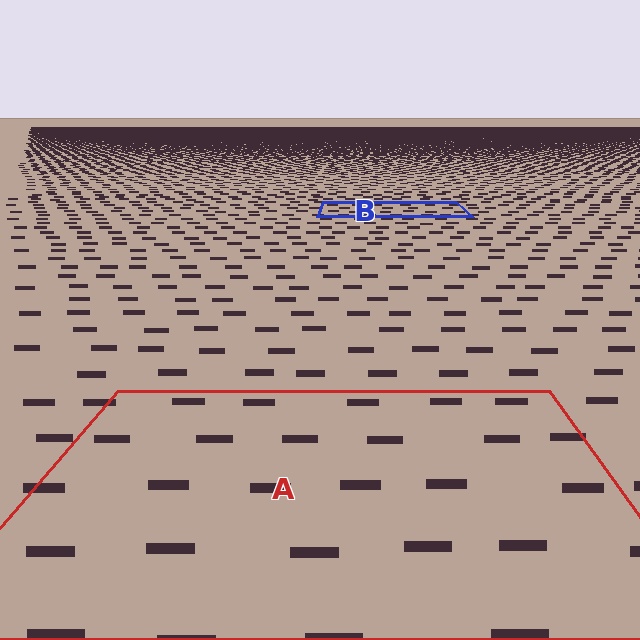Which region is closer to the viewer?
Region A is closer. The texture elements there are larger and more spread out.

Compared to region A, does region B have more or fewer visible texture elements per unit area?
Region B has more texture elements per unit area — they are packed more densely because it is farther away.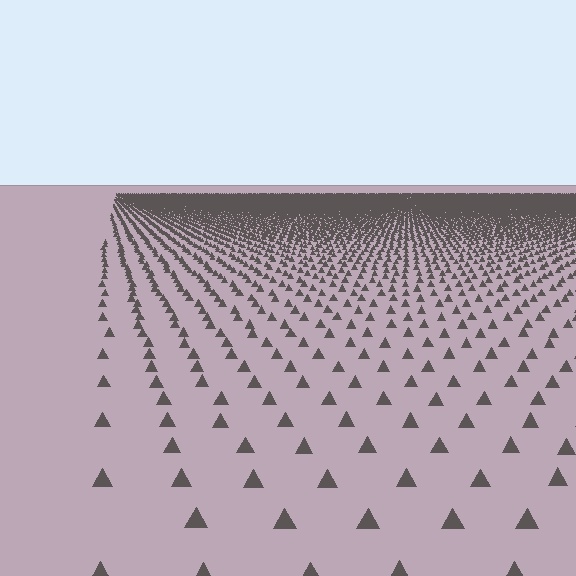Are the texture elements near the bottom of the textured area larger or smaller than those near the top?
Larger. Near the bottom, elements are closer to the viewer and appear at a bigger on-screen size.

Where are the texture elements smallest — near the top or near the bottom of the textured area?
Near the top.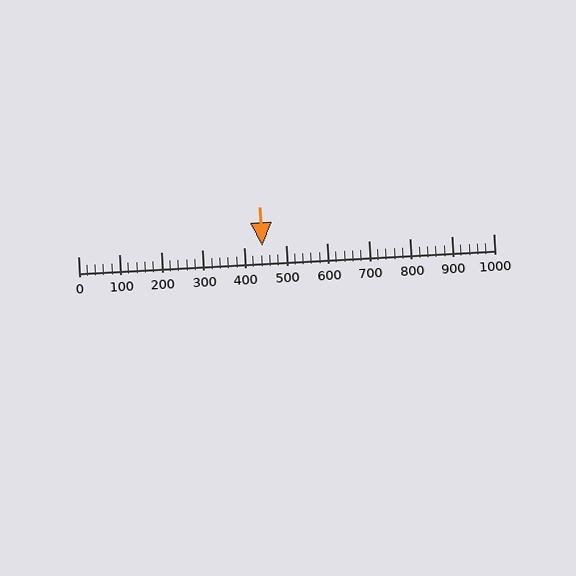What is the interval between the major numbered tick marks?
The major tick marks are spaced 100 units apart.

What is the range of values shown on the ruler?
The ruler shows values from 0 to 1000.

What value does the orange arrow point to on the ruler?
The orange arrow points to approximately 443.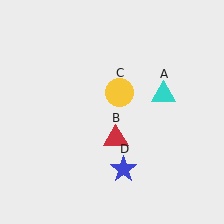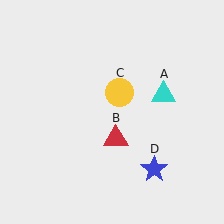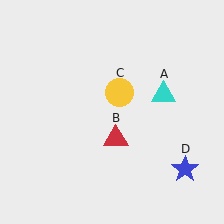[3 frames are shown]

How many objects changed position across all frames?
1 object changed position: blue star (object D).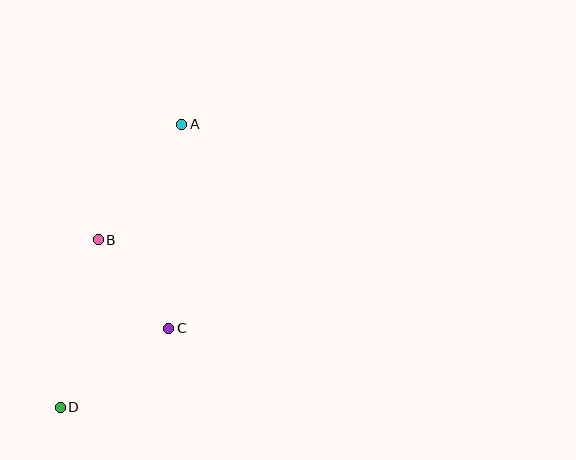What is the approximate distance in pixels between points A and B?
The distance between A and B is approximately 143 pixels.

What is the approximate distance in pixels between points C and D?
The distance between C and D is approximately 134 pixels.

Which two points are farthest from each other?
Points A and D are farthest from each other.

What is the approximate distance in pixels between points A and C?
The distance between A and C is approximately 205 pixels.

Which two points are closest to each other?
Points B and C are closest to each other.